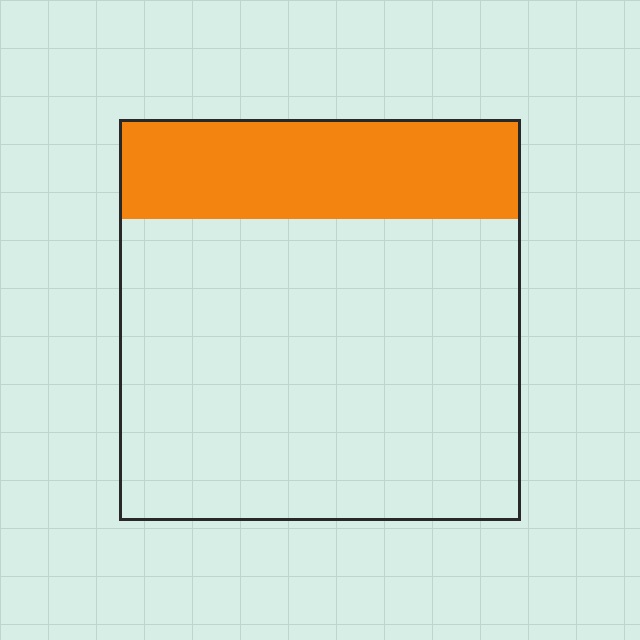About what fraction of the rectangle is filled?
About one quarter (1/4).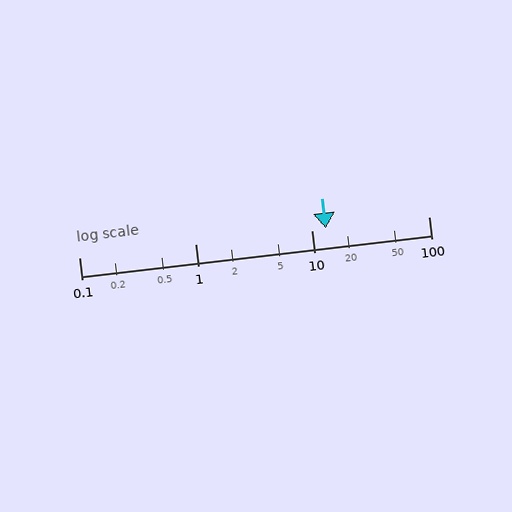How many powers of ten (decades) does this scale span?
The scale spans 3 decades, from 0.1 to 100.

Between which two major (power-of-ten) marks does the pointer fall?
The pointer is between 10 and 100.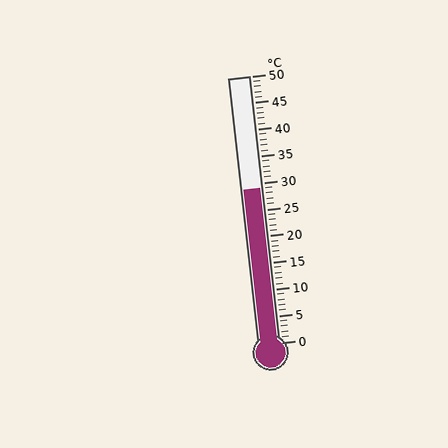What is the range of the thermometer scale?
The thermometer scale ranges from 0°C to 50°C.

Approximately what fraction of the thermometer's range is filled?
The thermometer is filled to approximately 60% of its range.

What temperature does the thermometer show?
The thermometer shows approximately 29°C.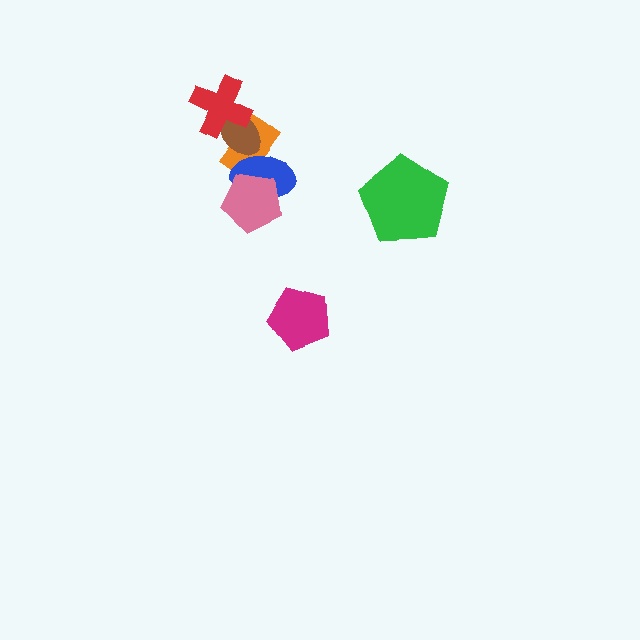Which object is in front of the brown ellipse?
The red cross is in front of the brown ellipse.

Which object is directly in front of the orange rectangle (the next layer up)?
The blue ellipse is directly in front of the orange rectangle.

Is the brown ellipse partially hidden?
Yes, it is partially covered by another shape.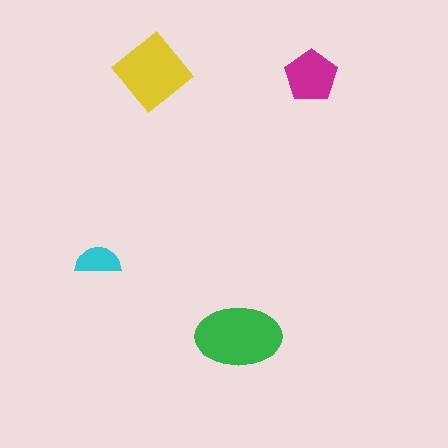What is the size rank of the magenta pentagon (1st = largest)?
3rd.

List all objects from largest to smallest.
The green ellipse, the yellow diamond, the magenta pentagon, the cyan semicircle.